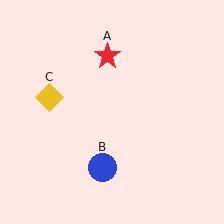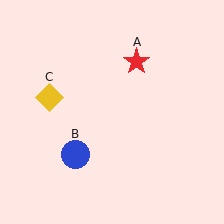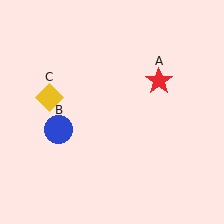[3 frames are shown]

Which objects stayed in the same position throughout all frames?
Yellow diamond (object C) remained stationary.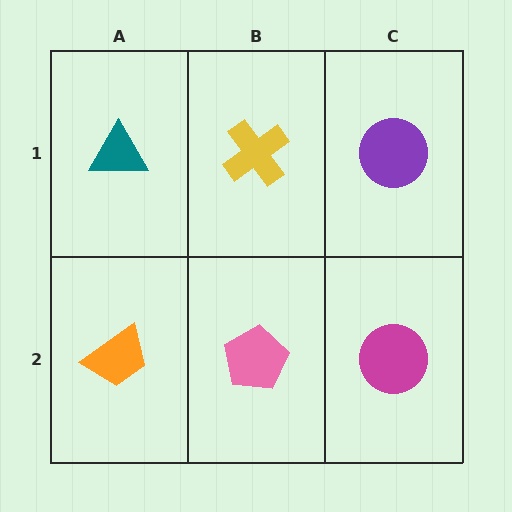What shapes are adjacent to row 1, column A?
An orange trapezoid (row 2, column A), a yellow cross (row 1, column B).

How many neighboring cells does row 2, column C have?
2.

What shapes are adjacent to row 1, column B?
A pink pentagon (row 2, column B), a teal triangle (row 1, column A), a purple circle (row 1, column C).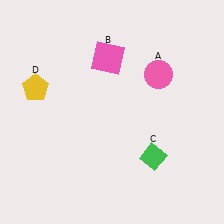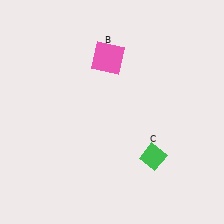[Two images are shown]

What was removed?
The pink circle (A), the yellow pentagon (D) were removed in Image 2.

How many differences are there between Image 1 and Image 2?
There are 2 differences between the two images.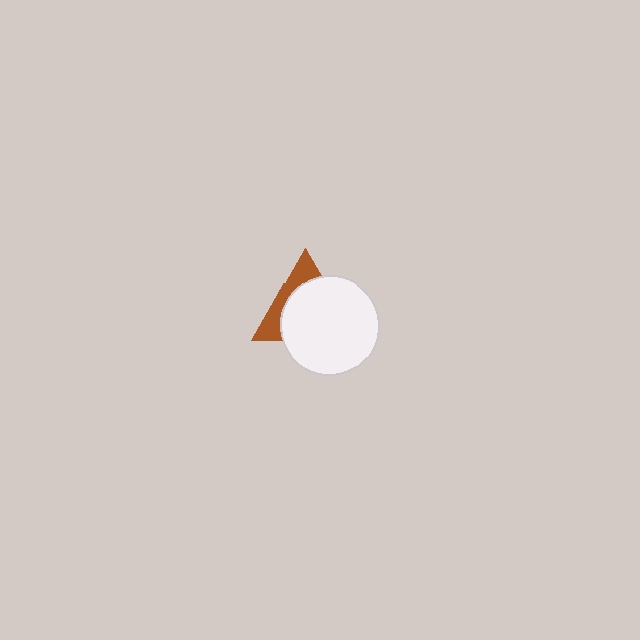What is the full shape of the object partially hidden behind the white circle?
The partially hidden object is a brown triangle.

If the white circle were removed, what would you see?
You would see the complete brown triangle.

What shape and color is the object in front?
The object in front is a white circle.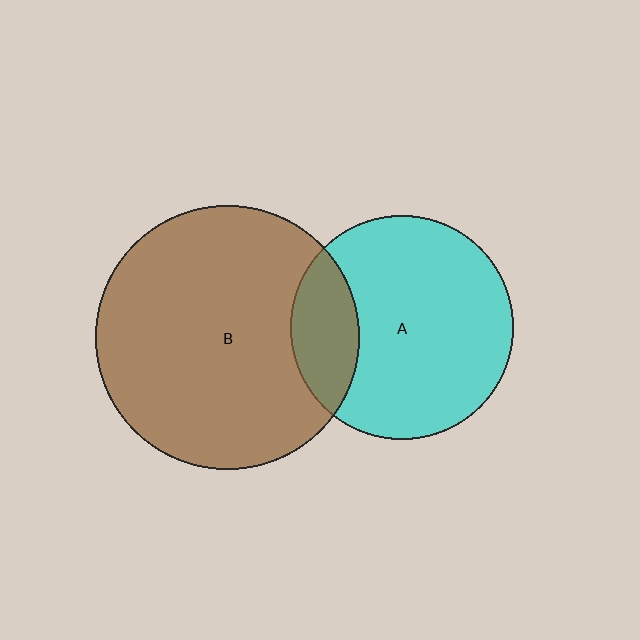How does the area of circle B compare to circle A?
Approximately 1.4 times.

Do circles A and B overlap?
Yes.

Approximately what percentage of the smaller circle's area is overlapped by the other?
Approximately 20%.